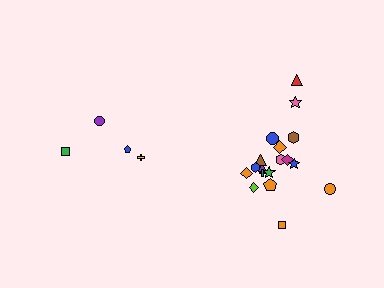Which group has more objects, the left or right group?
The right group.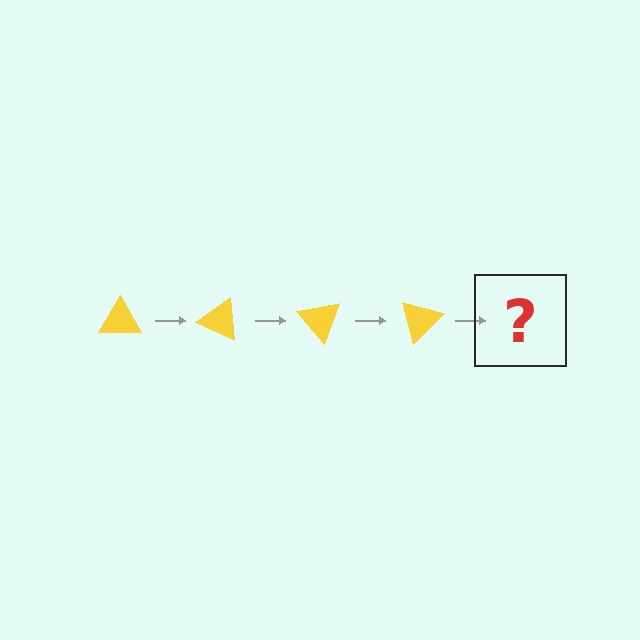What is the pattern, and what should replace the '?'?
The pattern is that the triangle rotates 25 degrees each step. The '?' should be a yellow triangle rotated 100 degrees.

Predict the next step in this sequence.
The next step is a yellow triangle rotated 100 degrees.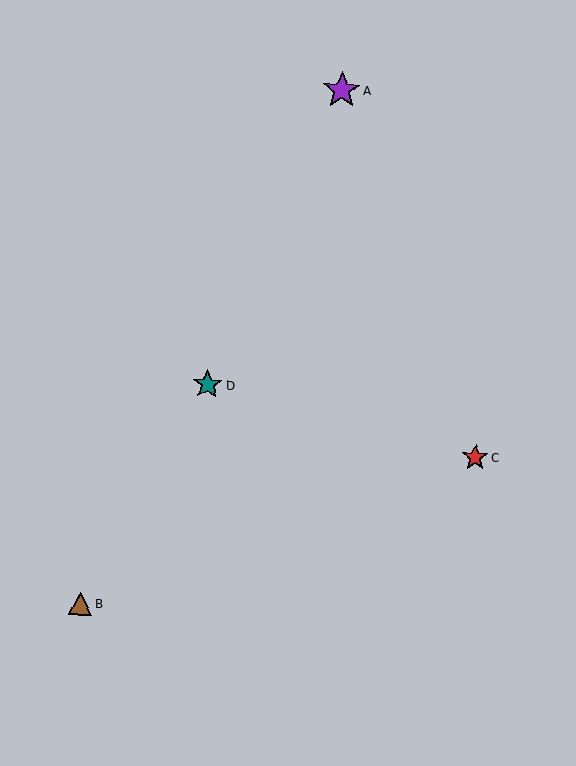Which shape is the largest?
The purple star (labeled A) is the largest.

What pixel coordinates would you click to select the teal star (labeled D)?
Click at (207, 384) to select the teal star D.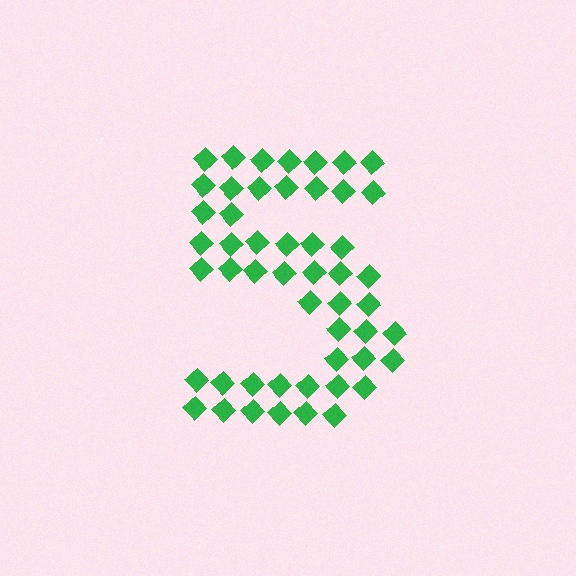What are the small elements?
The small elements are diamonds.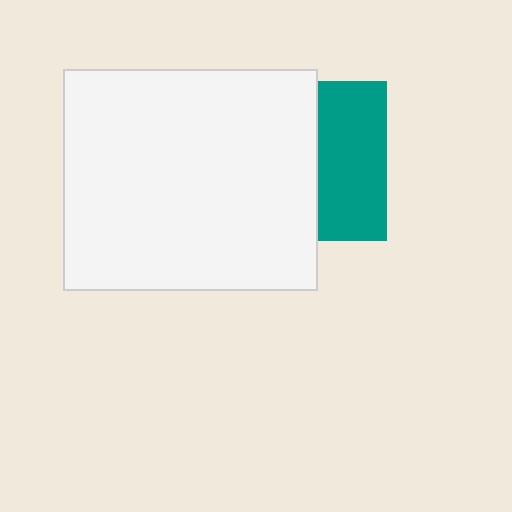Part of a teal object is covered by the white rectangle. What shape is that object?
It is a square.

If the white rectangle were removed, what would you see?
You would see the complete teal square.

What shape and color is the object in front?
The object in front is a white rectangle.